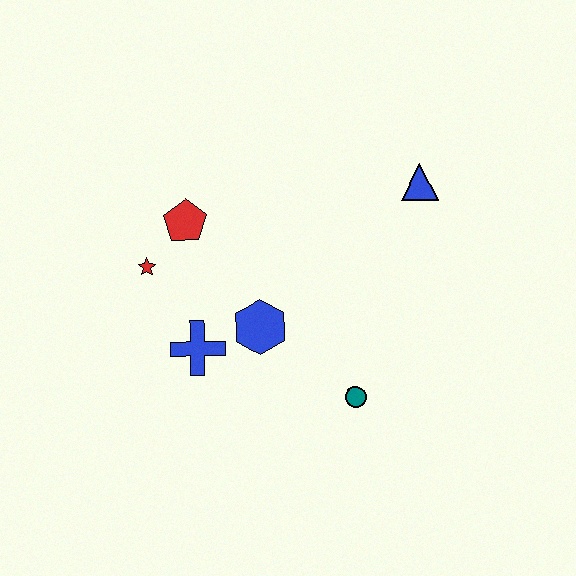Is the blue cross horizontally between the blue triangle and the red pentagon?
Yes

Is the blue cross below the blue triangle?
Yes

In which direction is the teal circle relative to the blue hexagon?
The teal circle is to the right of the blue hexagon.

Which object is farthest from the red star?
The blue triangle is farthest from the red star.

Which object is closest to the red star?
The red pentagon is closest to the red star.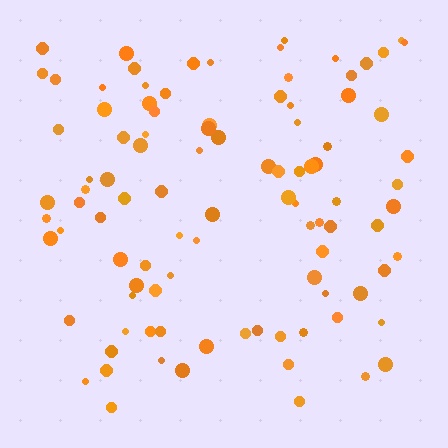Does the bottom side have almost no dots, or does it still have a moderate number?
Still a moderate number, just noticeably fewer than the top.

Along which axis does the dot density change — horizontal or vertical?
Vertical.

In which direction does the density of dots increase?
From bottom to top, with the top side densest.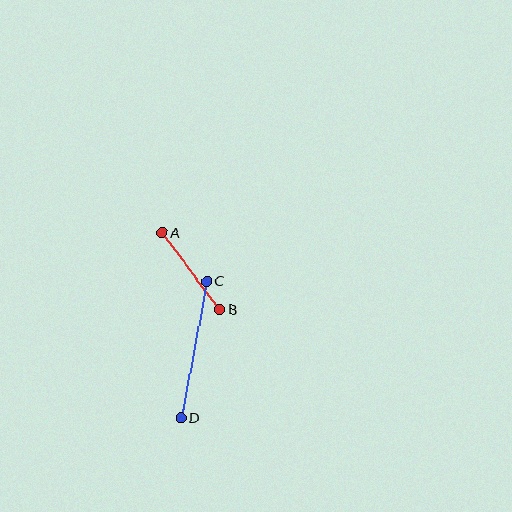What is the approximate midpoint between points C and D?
The midpoint is at approximately (194, 350) pixels.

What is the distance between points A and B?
The distance is approximately 96 pixels.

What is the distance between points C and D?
The distance is approximately 139 pixels.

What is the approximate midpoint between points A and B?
The midpoint is at approximately (191, 271) pixels.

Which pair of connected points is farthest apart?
Points C and D are farthest apart.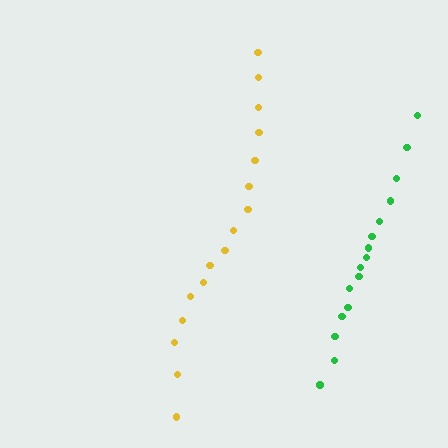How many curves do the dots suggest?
There are 2 distinct paths.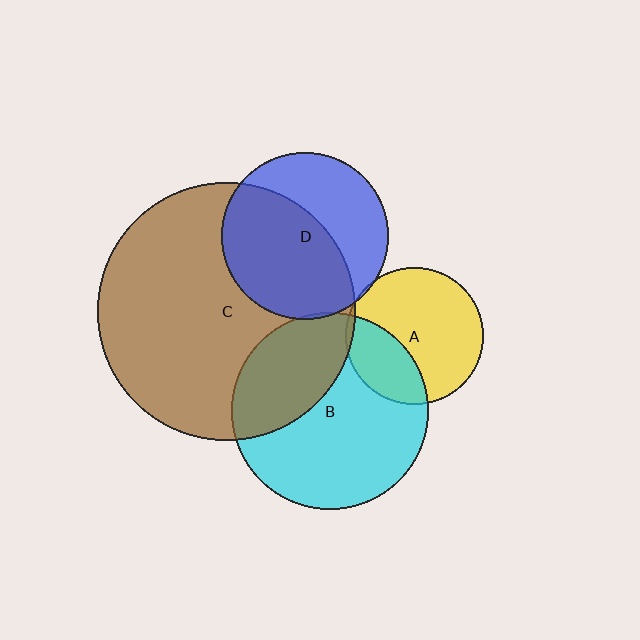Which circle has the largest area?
Circle C (brown).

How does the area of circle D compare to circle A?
Approximately 1.5 times.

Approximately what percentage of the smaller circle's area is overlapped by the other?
Approximately 5%.